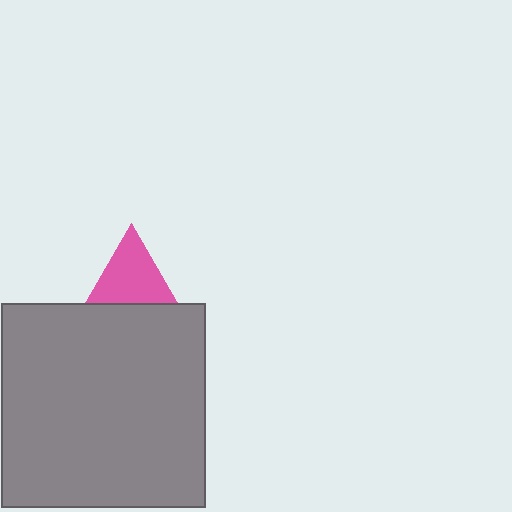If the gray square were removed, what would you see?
You would see the complete pink triangle.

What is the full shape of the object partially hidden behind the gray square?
The partially hidden object is a pink triangle.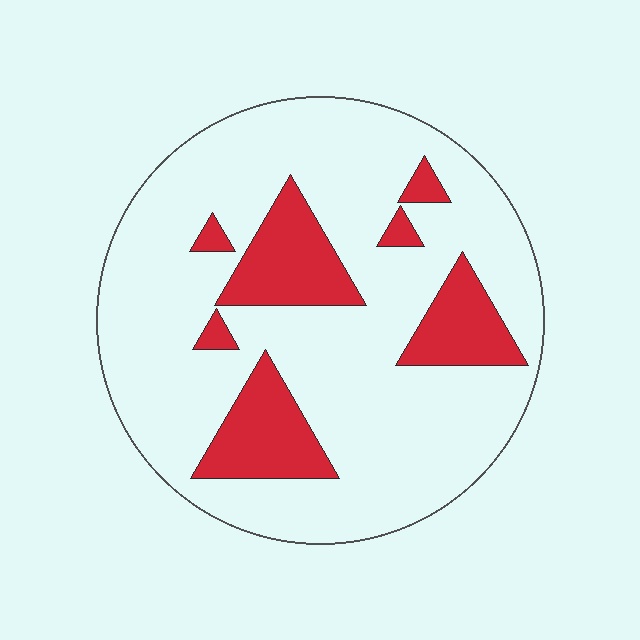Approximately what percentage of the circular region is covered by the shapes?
Approximately 20%.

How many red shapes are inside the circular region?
7.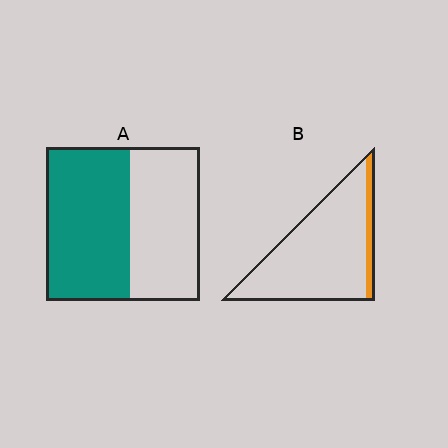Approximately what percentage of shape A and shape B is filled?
A is approximately 55% and B is approximately 10%.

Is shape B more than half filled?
No.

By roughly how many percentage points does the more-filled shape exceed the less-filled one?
By roughly 45 percentage points (A over B).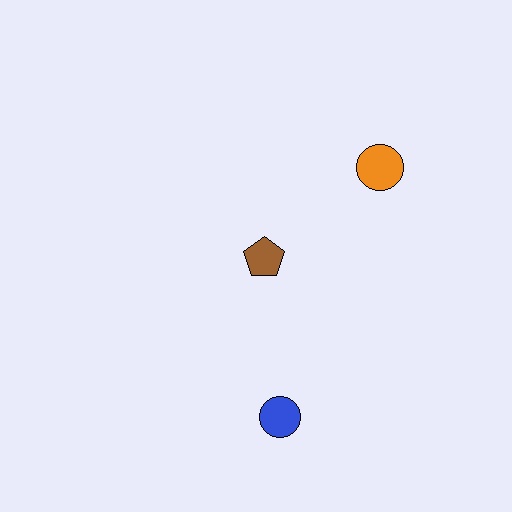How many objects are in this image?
There are 3 objects.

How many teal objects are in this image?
There are no teal objects.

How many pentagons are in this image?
There is 1 pentagon.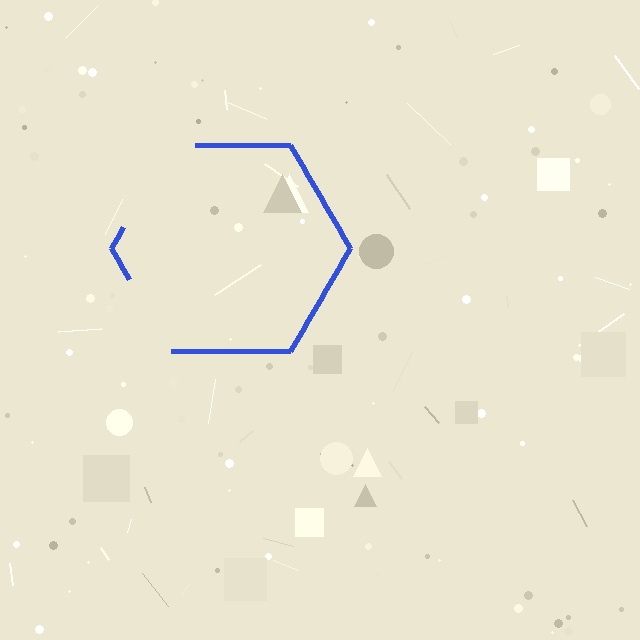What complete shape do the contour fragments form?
The contour fragments form a hexagon.